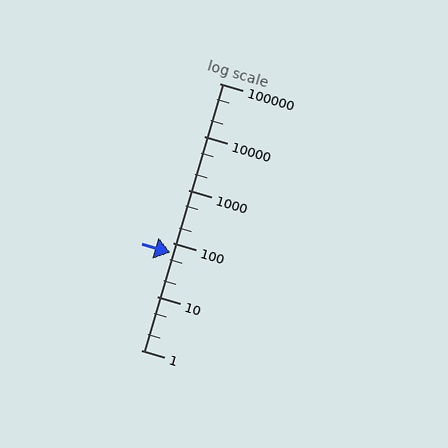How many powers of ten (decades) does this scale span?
The scale spans 5 decades, from 1 to 100000.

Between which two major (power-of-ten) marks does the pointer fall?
The pointer is between 10 and 100.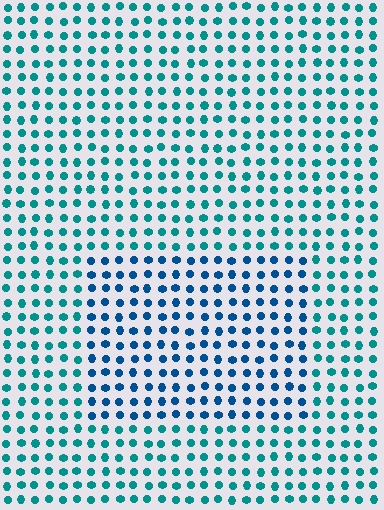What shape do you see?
I see a rectangle.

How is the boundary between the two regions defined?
The boundary is defined purely by a slight shift in hue (about 30 degrees). Spacing, size, and orientation are identical on both sides.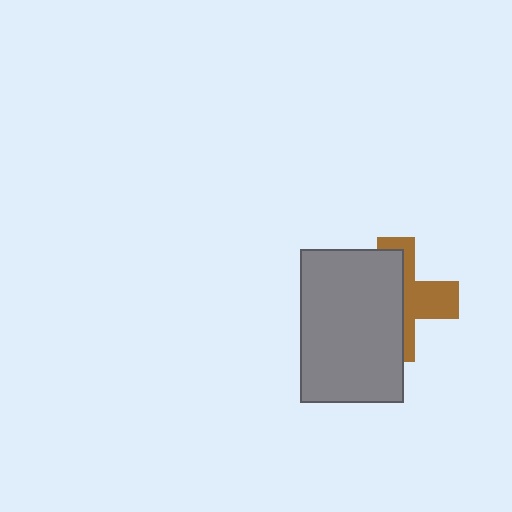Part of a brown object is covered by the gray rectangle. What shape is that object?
It is a cross.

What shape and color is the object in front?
The object in front is a gray rectangle.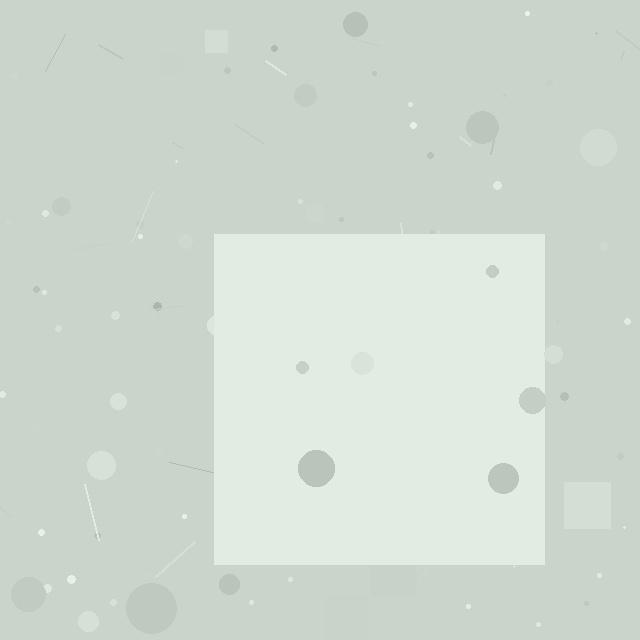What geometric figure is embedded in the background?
A square is embedded in the background.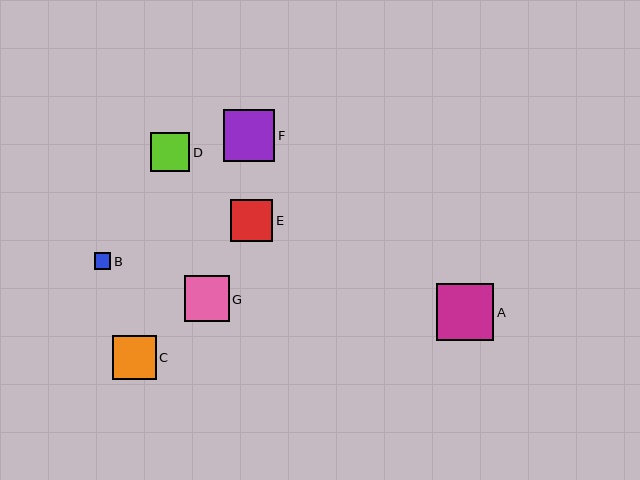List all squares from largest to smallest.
From largest to smallest: A, F, G, C, E, D, B.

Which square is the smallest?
Square B is the smallest with a size of approximately 17 pixels.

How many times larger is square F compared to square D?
Square F is approximately 1.3 times the size of square D.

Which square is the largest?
Square A is the largest with a size of approximately 57 pixels.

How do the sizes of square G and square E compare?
Square G and square E are approximately the same size.